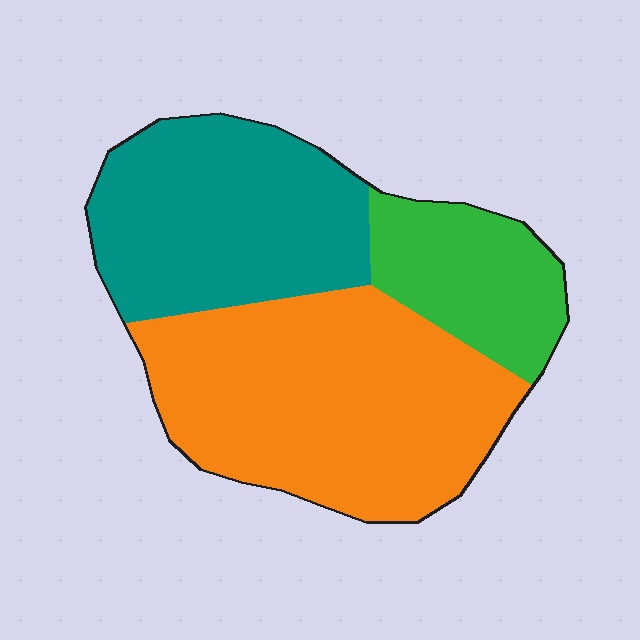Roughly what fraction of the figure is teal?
Teal covers around 35% of the figure.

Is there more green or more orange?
Orange.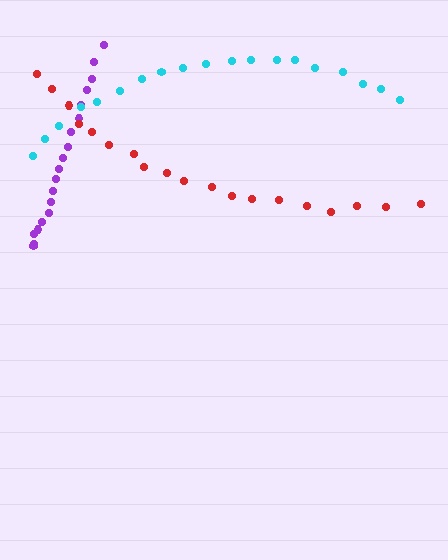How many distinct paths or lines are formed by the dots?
There are 3 distinct paths.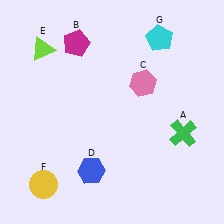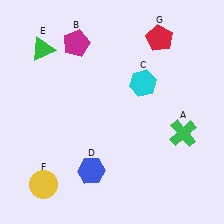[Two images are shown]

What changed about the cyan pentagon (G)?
In Image 1, G is cyan. In Image 2, it changed to red.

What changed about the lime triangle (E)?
In Image 1, E is lime. In Image 2, it changed to green.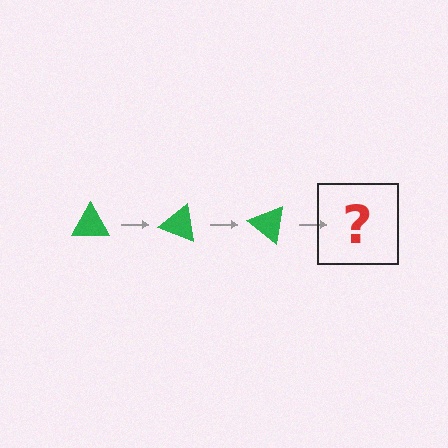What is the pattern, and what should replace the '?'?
The pattern is that the triangle rotates 20 degrees each step. The '?' should be a green triangle rotated 60 degrees.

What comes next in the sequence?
The next element should be a green triangle rotated 60 degrees.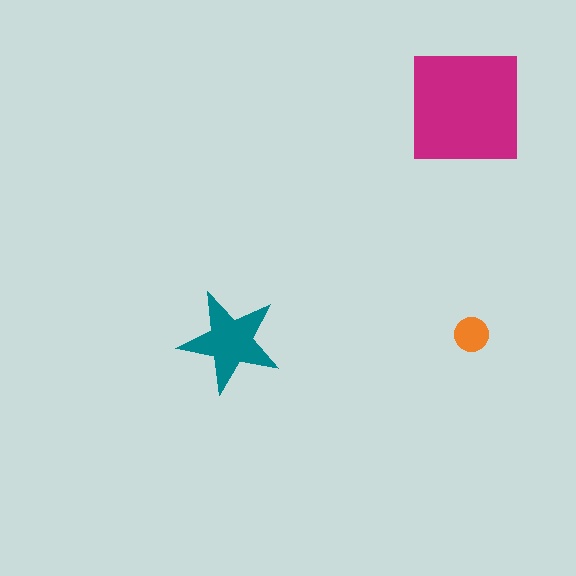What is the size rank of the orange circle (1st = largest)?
3rd.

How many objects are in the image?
There are 3 objects in the image.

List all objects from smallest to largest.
The orange circle, the teal star, the magenta square.